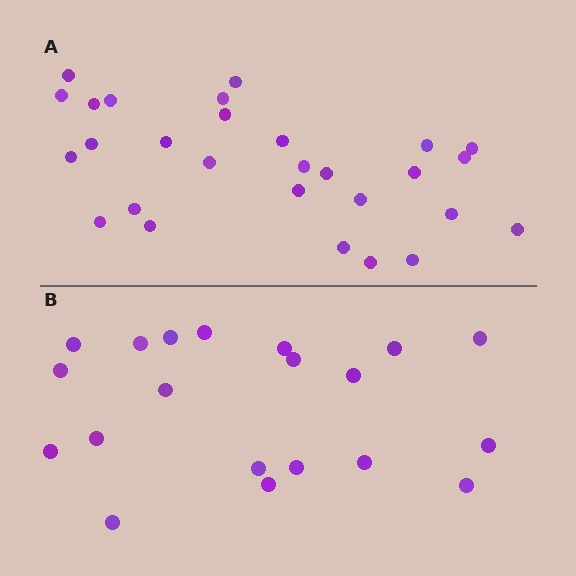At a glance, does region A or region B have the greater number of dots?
Region A (the top region) has more dots.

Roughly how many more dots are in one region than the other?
Region A has roughly 8 or so more dots than region B.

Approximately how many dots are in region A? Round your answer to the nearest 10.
About 30 dots. (The exact count is 28, which rounds to 30.)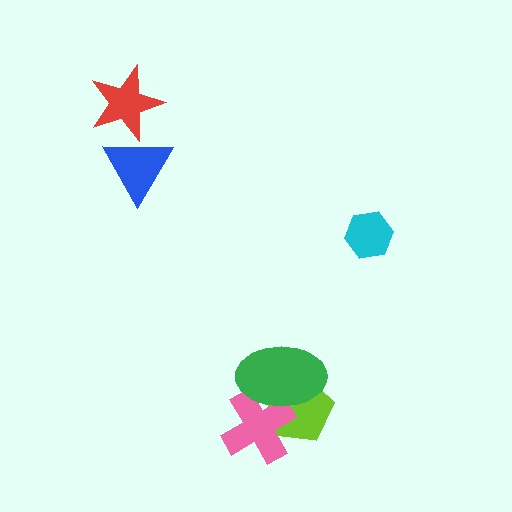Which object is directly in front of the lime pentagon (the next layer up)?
The pink cross is directly in front of the lime pentagon.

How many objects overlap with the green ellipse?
2 objects overlap with the green ellipse.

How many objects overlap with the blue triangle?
1 object overlaps with the blue triangle.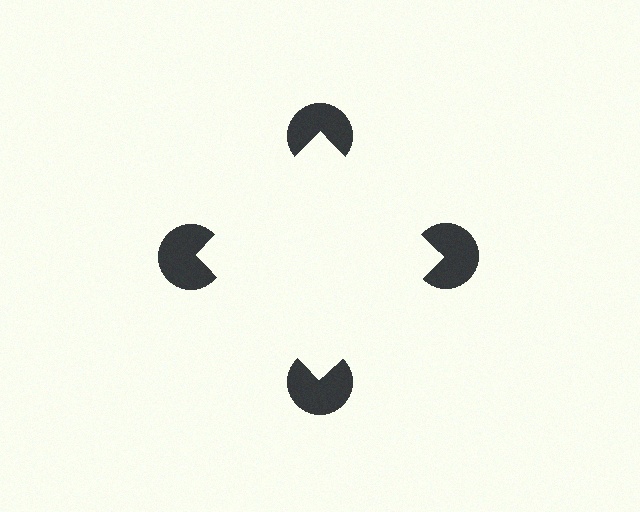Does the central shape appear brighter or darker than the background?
It typically appears slightly brighter than the background, even though no actual brightness change is drawn.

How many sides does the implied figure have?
4 sides.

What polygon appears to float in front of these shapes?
An illusory square — its edges are inferred from the aligned wedge cuts in the pac-man discs, not physically drawn.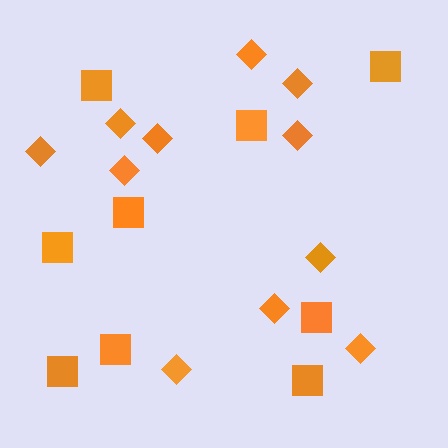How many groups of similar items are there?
There are 2 groups: one group of diamonds (11) and one group of squares (9).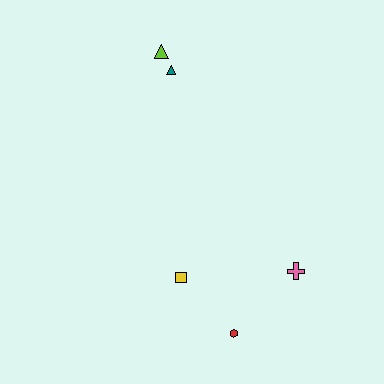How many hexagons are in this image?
There is 1 hexagon.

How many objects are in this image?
There are 5 objects.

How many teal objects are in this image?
There is 1 teal object.